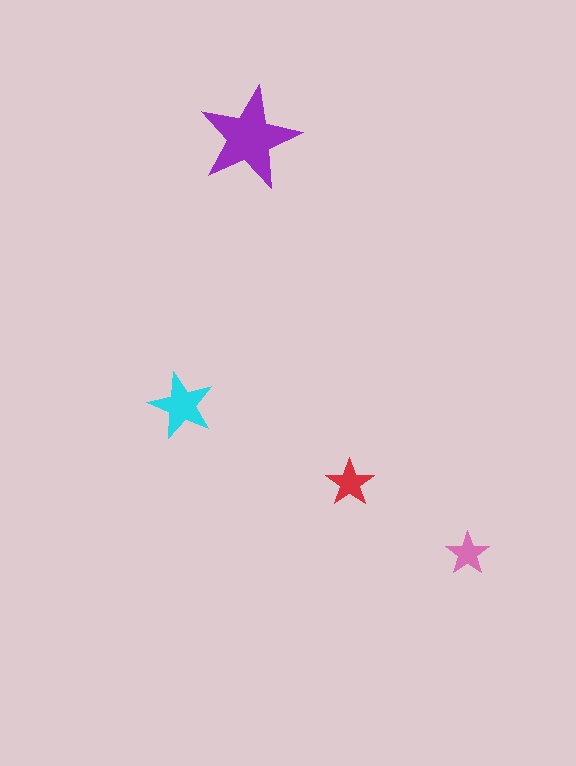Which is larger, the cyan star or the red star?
The cyan one.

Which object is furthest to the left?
The cyan star is leftmost.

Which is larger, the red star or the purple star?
The purple one.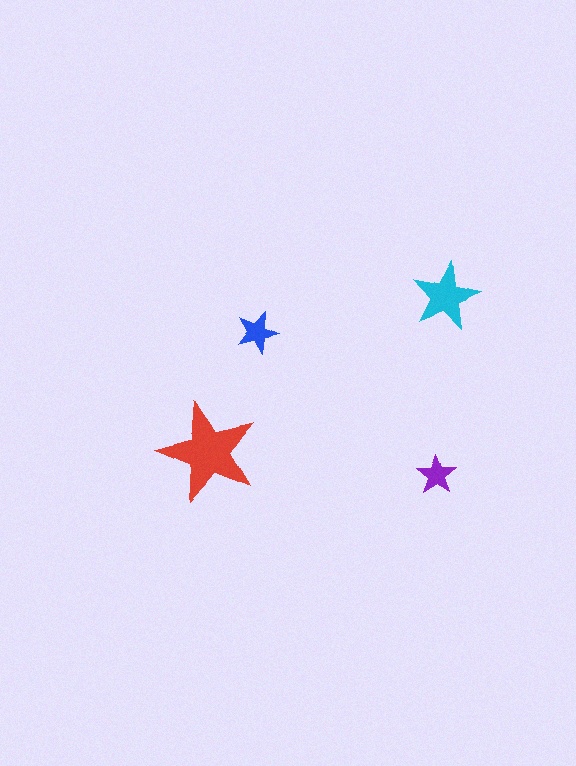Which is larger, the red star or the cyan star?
The red one.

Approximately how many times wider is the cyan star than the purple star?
About 1.5 times wider.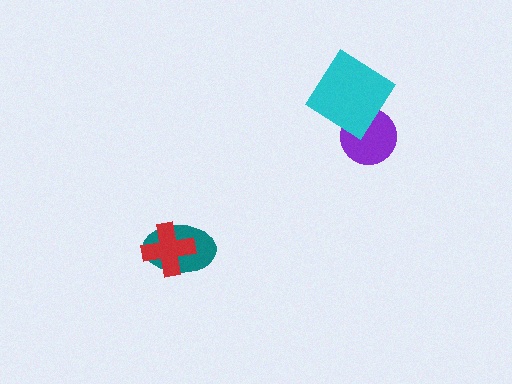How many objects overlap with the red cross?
1 object overlaps with the red cross.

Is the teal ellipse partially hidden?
Yes, it is partially covered by another shape.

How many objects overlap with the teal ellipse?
1 object overlaps with the teal ellipse.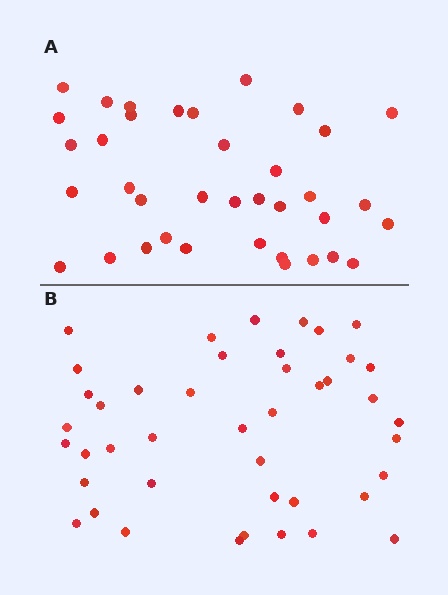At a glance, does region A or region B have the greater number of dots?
Region B (the bottom region) has more dots.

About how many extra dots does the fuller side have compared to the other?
Region B has about 6 more dots than region A.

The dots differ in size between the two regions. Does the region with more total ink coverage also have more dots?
No. Region A has more total ink coverage because its dots are larger, but region B actually contains more individual dots. Total area can be misleading — the number of items is what matters here.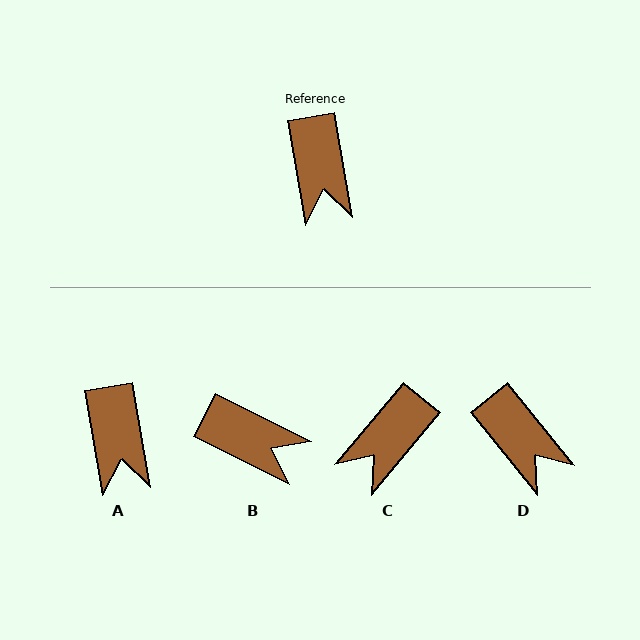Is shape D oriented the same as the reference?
No, it is off by about 29 degrees.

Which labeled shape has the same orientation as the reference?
A.